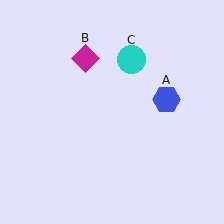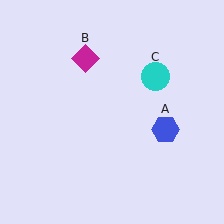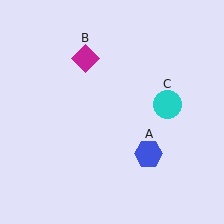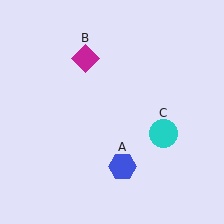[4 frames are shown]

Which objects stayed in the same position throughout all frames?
Magenta diamond (object B) remained stationary.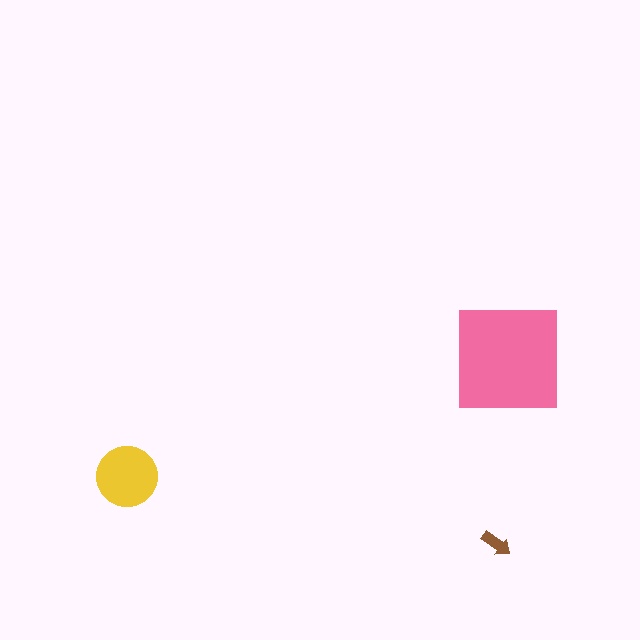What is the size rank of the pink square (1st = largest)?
1st.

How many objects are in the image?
There are 3 objects in the image.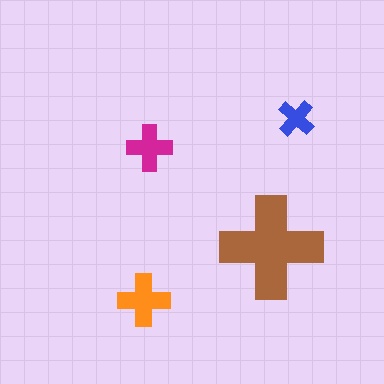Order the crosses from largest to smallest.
the brown one, the orange one, the magenta one, the blue one.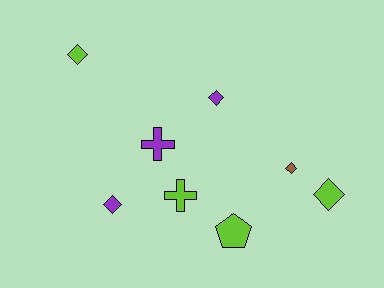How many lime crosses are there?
There is 1 lime cross.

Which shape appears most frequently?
Diamond, with 5 objects.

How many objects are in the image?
There are 8 objects.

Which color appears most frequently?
Lime, with 4 objects.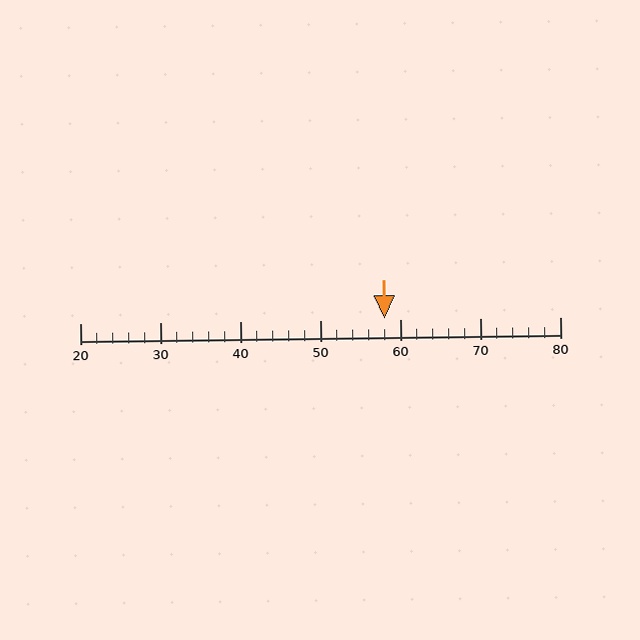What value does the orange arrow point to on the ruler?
The orange arrow points to approximately 58.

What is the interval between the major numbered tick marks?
The major tick marks are spaced 10 units apart.